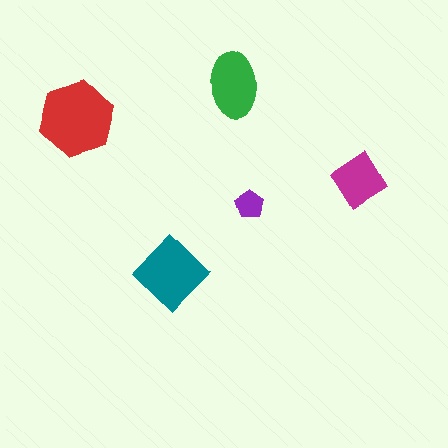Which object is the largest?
The red hexagon.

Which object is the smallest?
The purple pentagon.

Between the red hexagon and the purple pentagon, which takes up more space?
The red hexagon.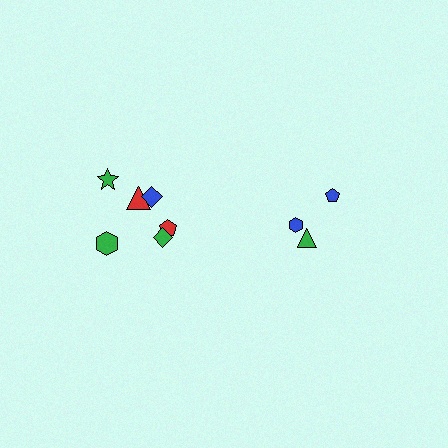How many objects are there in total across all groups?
There are 9 objects.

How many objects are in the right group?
There are 3 objects.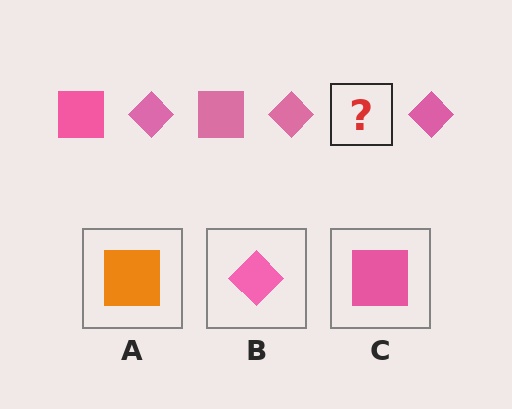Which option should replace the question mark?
Option C.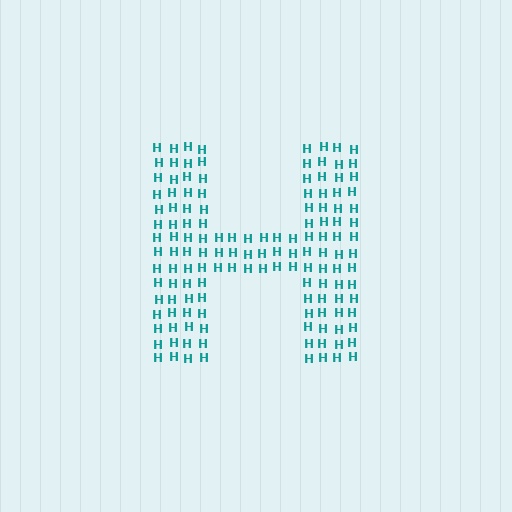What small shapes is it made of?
It is made of small letter H's.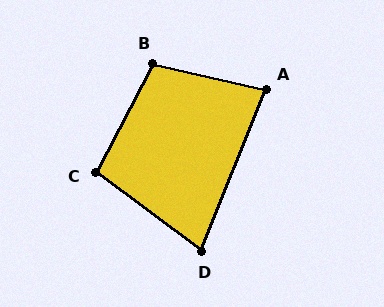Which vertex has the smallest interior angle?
D, at approximately 75 degrees.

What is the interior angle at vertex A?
Approximately 81 degrees (acute).